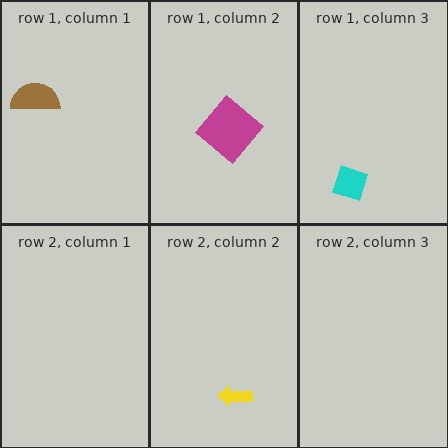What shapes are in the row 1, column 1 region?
The brown semicircle.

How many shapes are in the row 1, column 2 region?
1.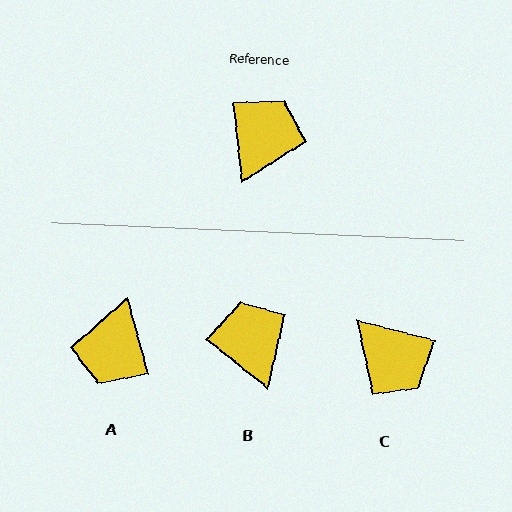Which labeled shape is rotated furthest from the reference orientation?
A, about 171 degrees away.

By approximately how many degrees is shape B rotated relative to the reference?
Approximately 45 degrees counter-clockwise.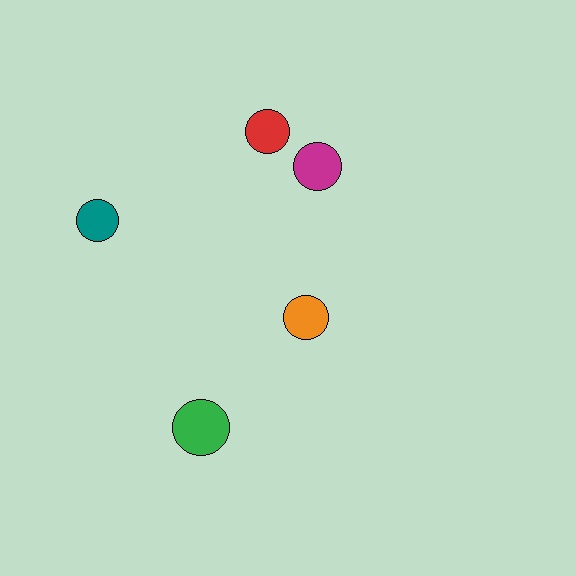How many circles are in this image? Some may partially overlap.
There are 5 circles.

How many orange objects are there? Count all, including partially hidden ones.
There is 1 orange object.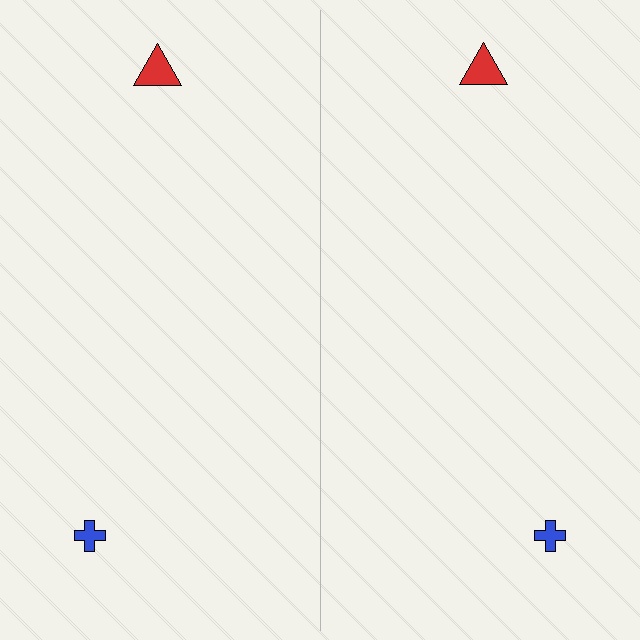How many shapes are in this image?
There are 4 shapes in this image.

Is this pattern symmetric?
Yes, this pattern has bilateral (reflection) symmetry.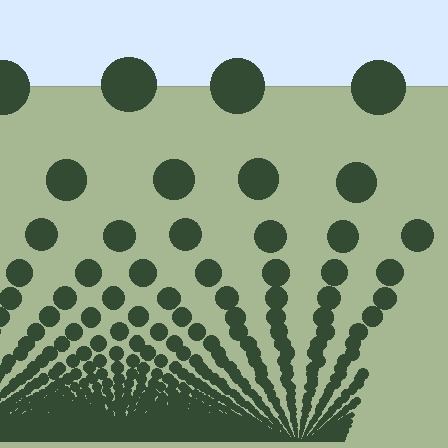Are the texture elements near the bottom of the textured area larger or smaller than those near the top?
Smaller. The gradient is inverted — elements near the bottom are smaller and denser.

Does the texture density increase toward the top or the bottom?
Density increases toward the bottom.